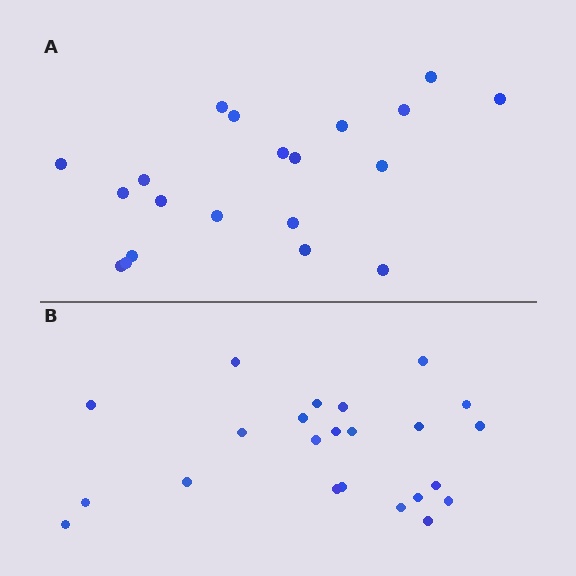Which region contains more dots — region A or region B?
Region B (the bottom region) has more dots.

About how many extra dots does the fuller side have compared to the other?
Region B has just a few more — roughly 2 or 3 more dots than region A.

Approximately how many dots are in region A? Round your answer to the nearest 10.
About 20 dots.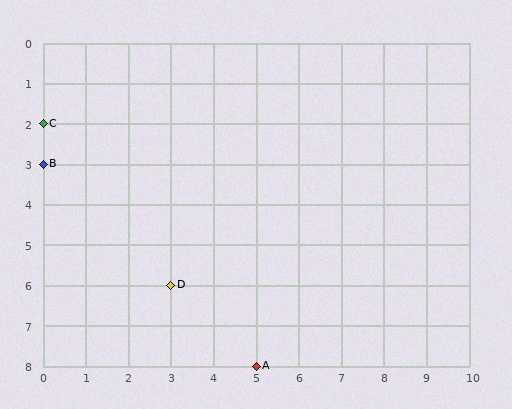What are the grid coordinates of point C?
Point C is at grid coordinates (0, 2).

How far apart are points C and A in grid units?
Points C and A are 5 columns and 6 rows apart (about 7.8 grid units diagonally).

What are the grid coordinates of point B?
Point B is at grid coordinates (0, 3).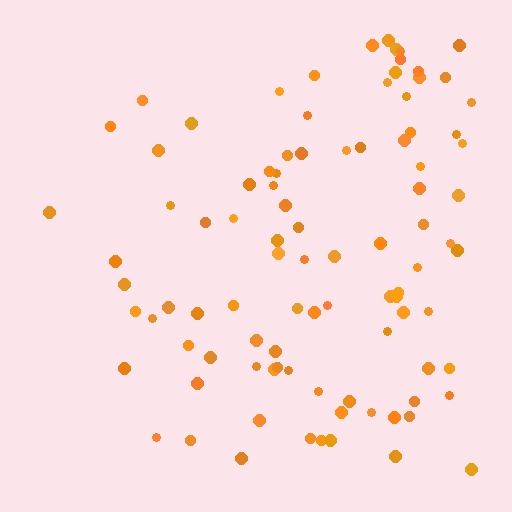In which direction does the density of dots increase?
From left to right, with the right side densest.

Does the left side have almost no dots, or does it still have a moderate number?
Still a moderate number, just noticeably fewer than the right.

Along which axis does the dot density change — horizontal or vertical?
Horizontal.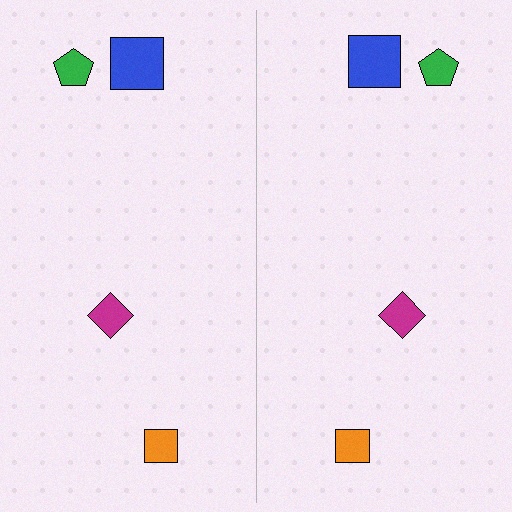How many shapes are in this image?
There are 8 shapes in this image.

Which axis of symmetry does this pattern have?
The pattern has a vertical axis of symmetry running through the center of the image.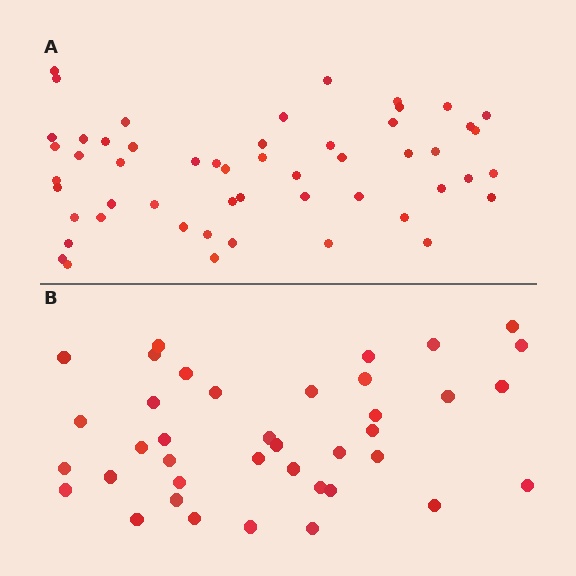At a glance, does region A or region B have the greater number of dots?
Region A (the top region) has more dots.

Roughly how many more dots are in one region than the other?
Region A has approximately 15 more dots than region B.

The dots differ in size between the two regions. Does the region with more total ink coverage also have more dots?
No. Region B has more total ink coverage because its dots are larger, but region A actually contains more individual dots. Total area can be misleading — the number of items is what matters here.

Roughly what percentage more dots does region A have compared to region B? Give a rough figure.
About 35% more.